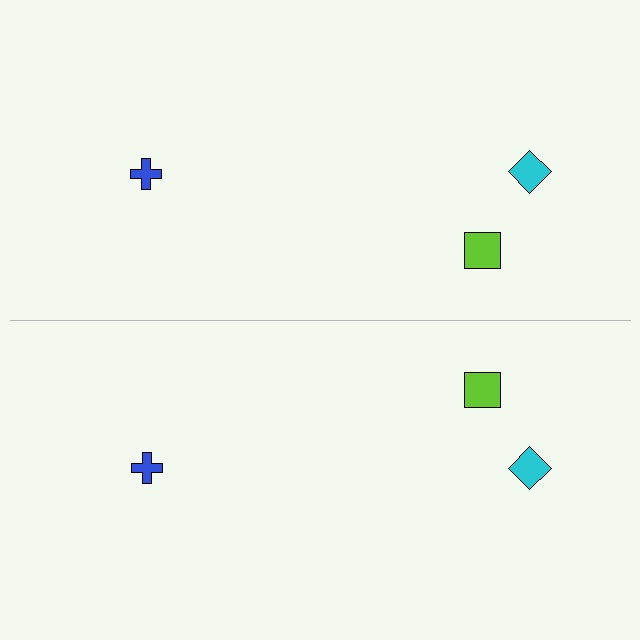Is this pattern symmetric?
Yes, this pattern has bilateral (reflection) symmetry.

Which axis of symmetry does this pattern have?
The pattern has a horizontal axis of symmetry running through the center of the image.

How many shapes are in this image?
There are 6 shapes in this image.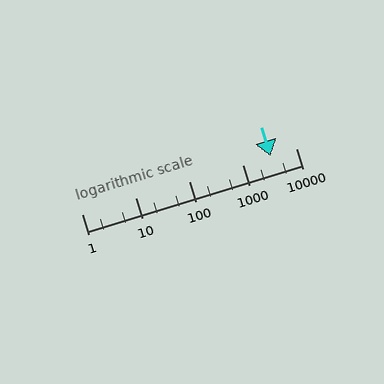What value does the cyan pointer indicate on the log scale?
The pointer indicates approximately 3300.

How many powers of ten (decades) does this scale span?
The scale spans 4 decades, from 1 to 10000.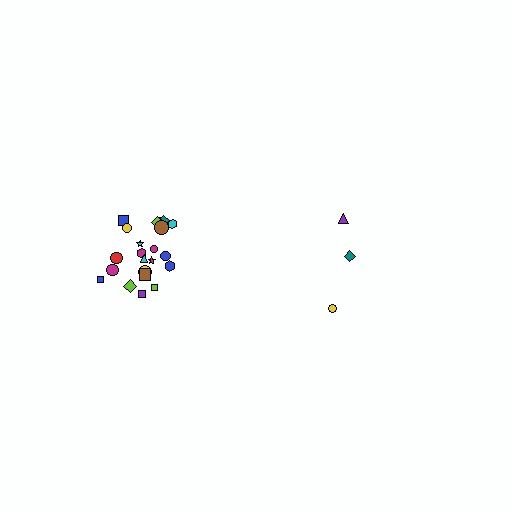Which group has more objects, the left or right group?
The left group.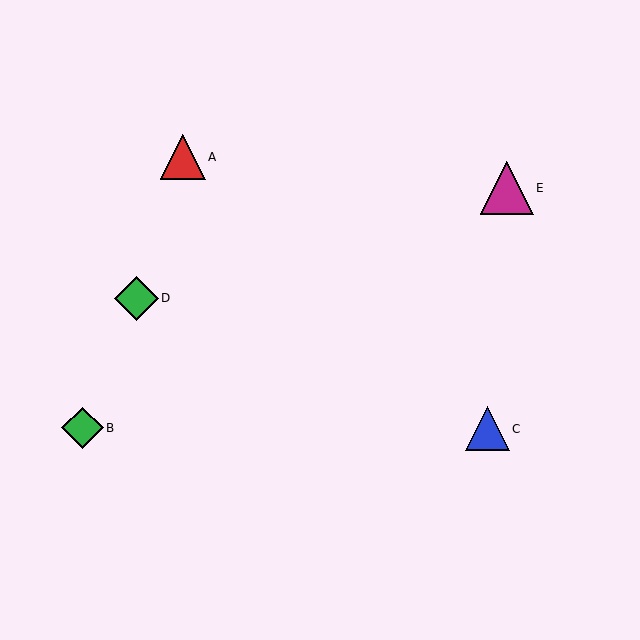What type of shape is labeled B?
Shape B is a green diamond.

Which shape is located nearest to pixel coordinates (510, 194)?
The magenta triangle (labeled E) at (507, 188) is nearest to that location.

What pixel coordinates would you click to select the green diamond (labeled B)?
Click at (82, 428) to select the green diamond B.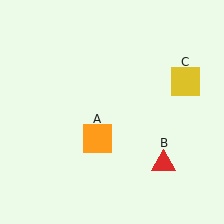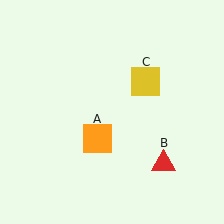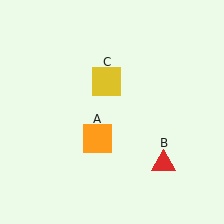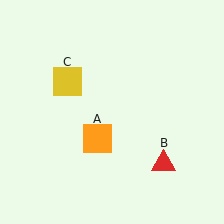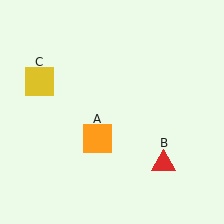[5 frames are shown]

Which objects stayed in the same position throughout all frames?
Orange square (object A) and red triangle (object B) remained stationary.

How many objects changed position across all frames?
1 object changed position: yellow square (object C).